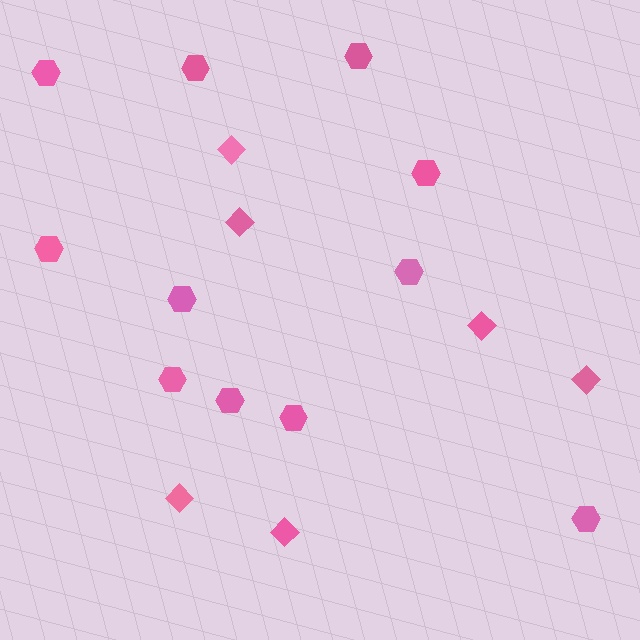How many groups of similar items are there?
There are 2 groups: one group of hexagons (11) and one group of diamonds (6).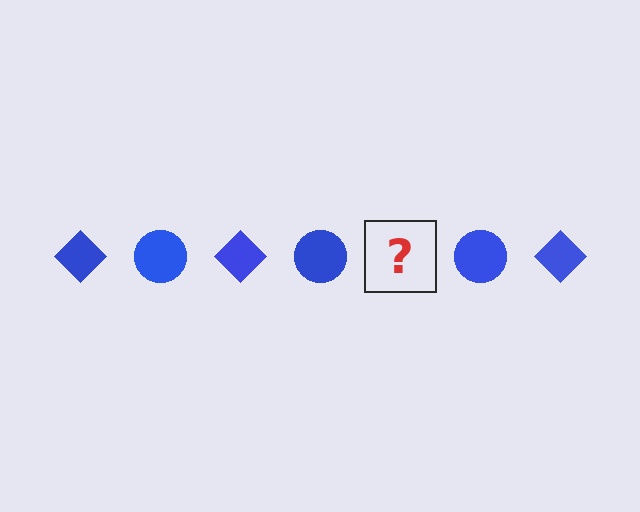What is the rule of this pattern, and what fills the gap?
The rule is that the pattern cycles through diamond, circle shapes in blue. The gap should be filled with a blue diamond.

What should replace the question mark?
The question mark should be replaced with a blue diamond.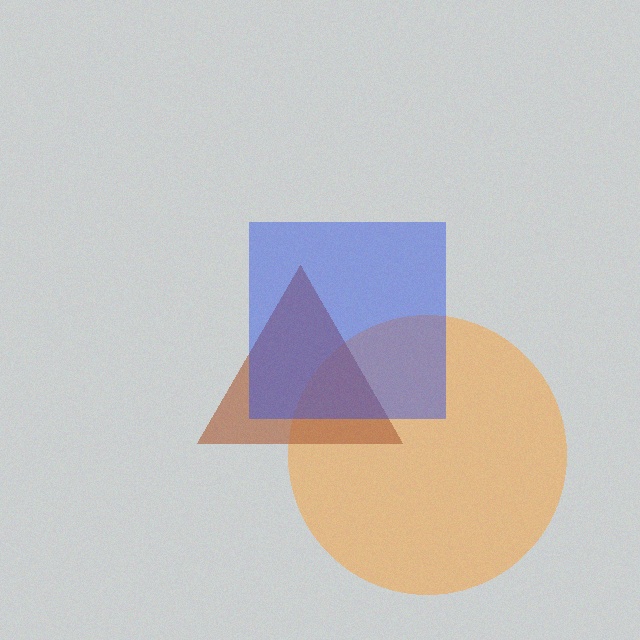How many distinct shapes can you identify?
There are 3 distinct shapes: an orange circle, a brown triangle, a blue square.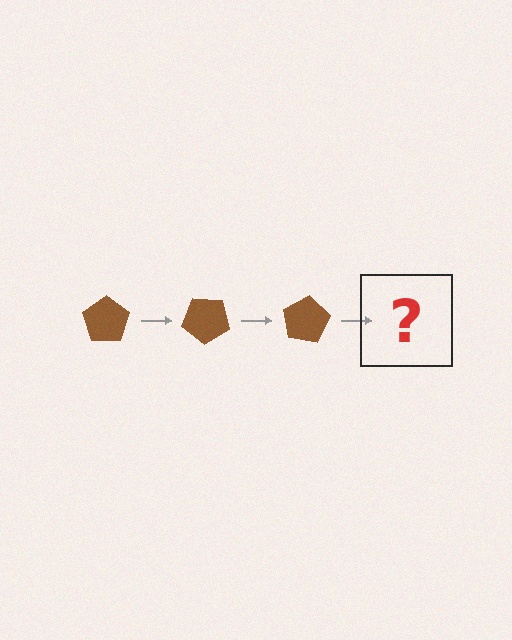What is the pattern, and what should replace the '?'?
The pattern is that the pentagon rotates 40 degrees each step. The '?' should be a brown pentagon rotated 120 degrees.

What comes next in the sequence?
The next element should be a brown pentagon rotated 120 degrees.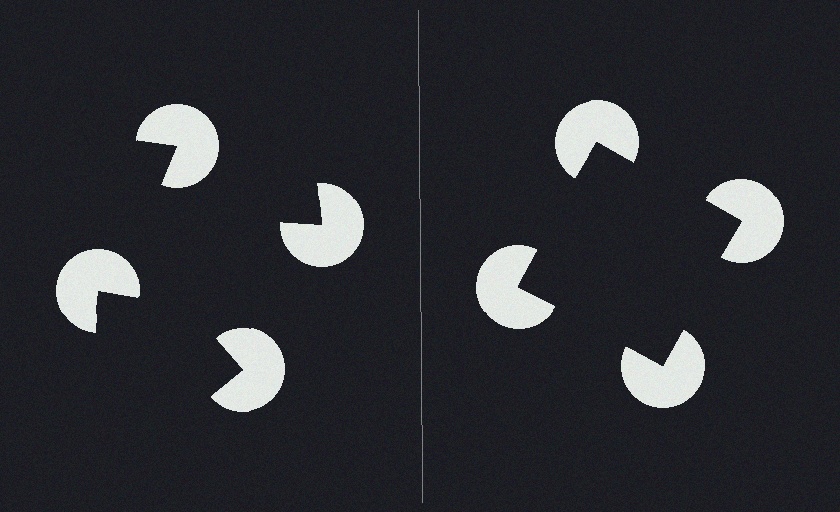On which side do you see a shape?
An illusory square appears on the right side. On the left side the wedge cuts are rotated, so no coherent shape forms.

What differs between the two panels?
The pac-man discs are positioned identically on both sides; only the wedge orientations differ. On the right they align to a square; on the left they are misaligned.